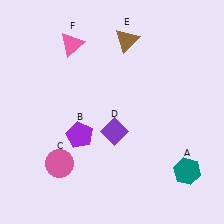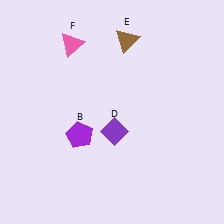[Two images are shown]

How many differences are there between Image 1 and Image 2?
There are 2 differences between the two images.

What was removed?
The teal hexagon (A), the pink circle (C) were removed in Image 2.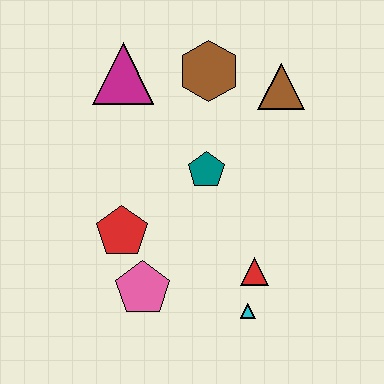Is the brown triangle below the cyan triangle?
No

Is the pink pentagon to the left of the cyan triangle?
Yes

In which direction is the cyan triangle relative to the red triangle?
The cyan triangle is below the red triangle.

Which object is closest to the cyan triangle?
The red triangle is closest to the cyan triangle.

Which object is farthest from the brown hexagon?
The cyan triangle is farthest from the brown hexagon.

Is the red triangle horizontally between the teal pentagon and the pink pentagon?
No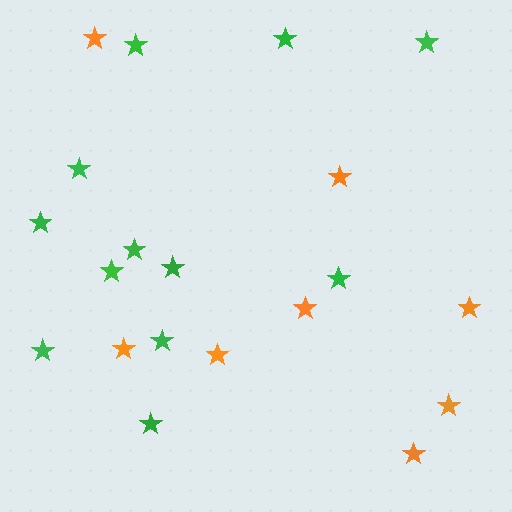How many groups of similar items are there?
There are 2 groups: one group of orange stars (8) and one group of green stars (12).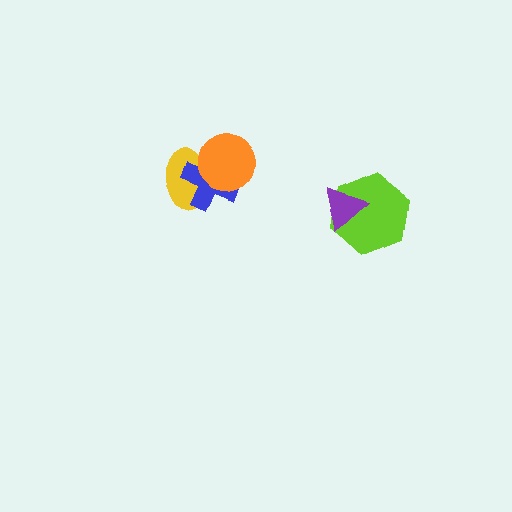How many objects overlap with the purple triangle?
1 object overlaps with the purple triangle.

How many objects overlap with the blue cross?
2 objects overlap with the blue cross.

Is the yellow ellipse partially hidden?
Yes, it is partially covered by another shape.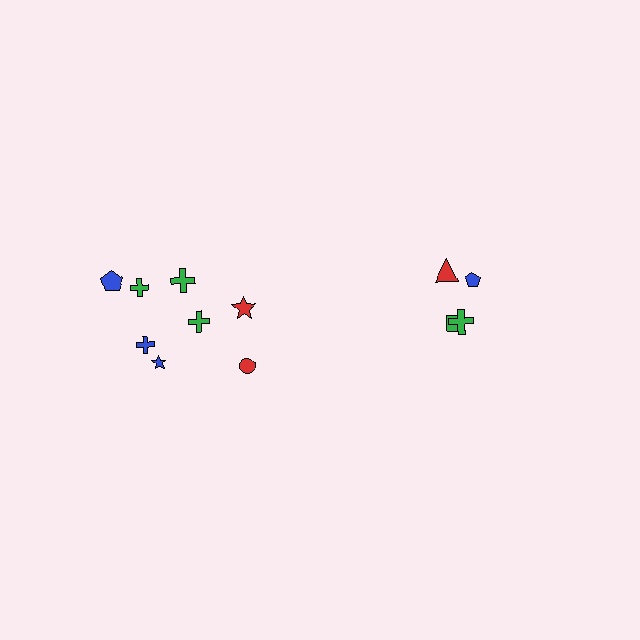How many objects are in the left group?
There are 8 objects.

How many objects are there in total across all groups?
There are 12 objects.